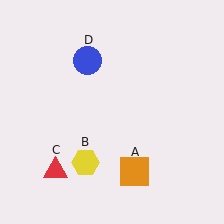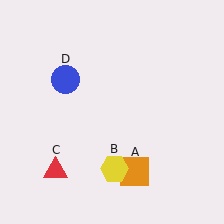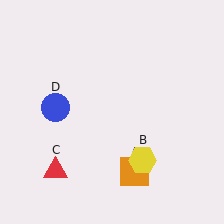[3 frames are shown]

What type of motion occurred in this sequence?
The yellow hexagon (object B), blue circle (object D) rotated counterclockwise around the center of the scene.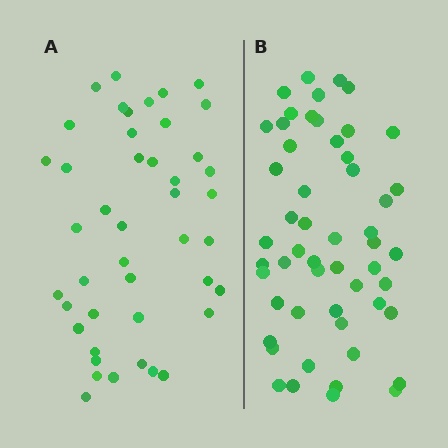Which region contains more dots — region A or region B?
Region B (the right region) has more dots.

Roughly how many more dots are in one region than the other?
Region B has roughly 8 or so more dots than region A.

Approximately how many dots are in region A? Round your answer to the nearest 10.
About 40 dots. (The exact count is 44, which rounds to 40.)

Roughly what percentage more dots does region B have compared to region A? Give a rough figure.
About 20% more.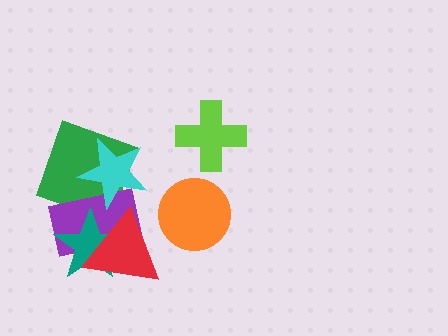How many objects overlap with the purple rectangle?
4 objects overlap with the purple rectangle.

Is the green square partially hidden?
Yes, it is partially covered by another shape.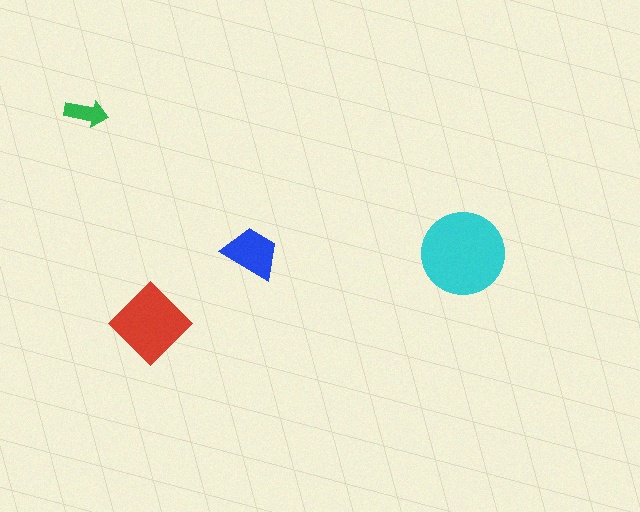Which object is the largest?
The cyan circle.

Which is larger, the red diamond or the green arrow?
The red diamond.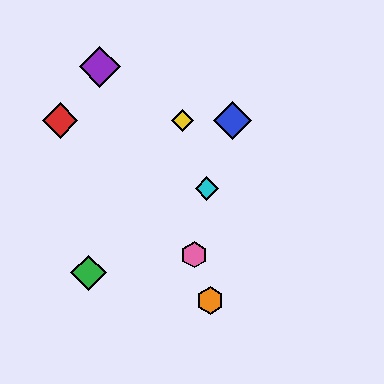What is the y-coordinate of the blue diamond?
The blue diamond is at y≈121.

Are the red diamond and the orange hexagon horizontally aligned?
No, the red diamond is at y≈121 and the orange hexagon is at y≈301.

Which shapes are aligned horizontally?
The red diamond, the blue diamond, the yellow diamond are aligned horizontally.